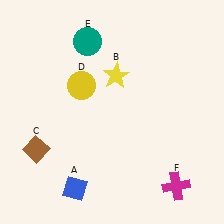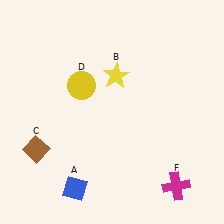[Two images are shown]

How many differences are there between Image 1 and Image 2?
There is 1 difference between the two images.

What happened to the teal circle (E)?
The teal circle (E) was removed in Image 2. It was in the top-left area of Image 1.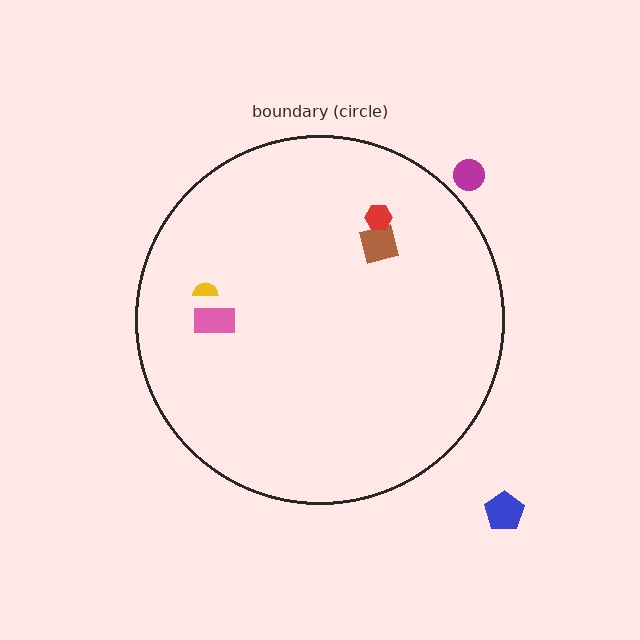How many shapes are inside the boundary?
4 inside, 2 outside.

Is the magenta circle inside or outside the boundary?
Outside.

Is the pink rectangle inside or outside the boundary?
Inside.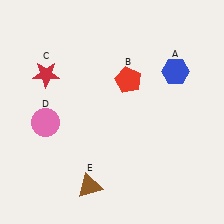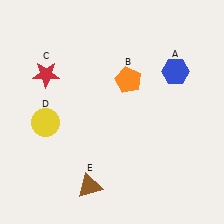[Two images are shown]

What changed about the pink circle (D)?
In Image 1, D is pink. In Image 2, it changed to yellow.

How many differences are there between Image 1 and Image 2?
There are 2 differences between the two images.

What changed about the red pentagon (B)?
In Image 1, B is red. In Image 2, it changed to orange.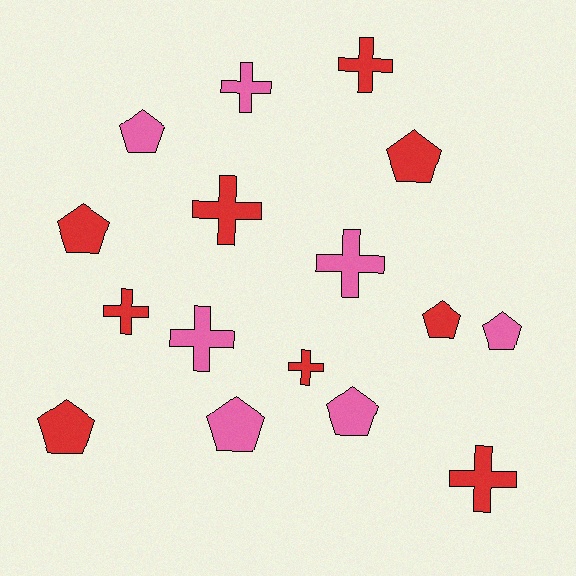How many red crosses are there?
There are 5 red crosses.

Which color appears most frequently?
Red, with 9 objects.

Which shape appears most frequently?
Cross, with 8 objects.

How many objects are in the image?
There are 16 objects.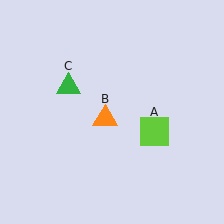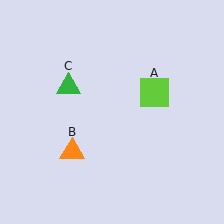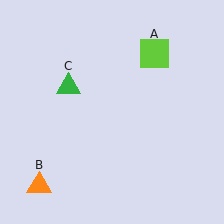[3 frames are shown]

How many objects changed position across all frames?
2 objects changed position: lime square (object A), orange triangle (object B).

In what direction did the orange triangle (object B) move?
The orange triangle (object B) moved down and to the left.